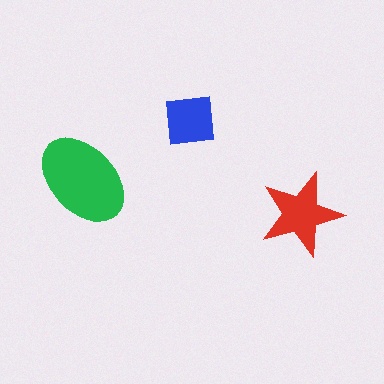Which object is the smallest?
The blue square.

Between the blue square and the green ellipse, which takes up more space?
The green ellipse.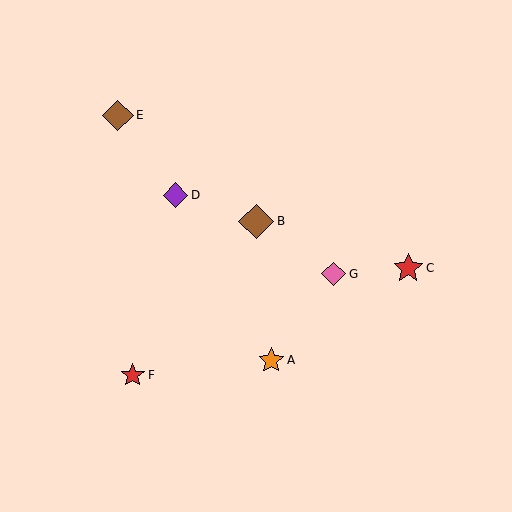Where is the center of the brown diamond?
The center of the brown diamond is at (256, 221).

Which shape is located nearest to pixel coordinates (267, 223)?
The brown diamond (labeled B) at (256, 221) is nearest to that location.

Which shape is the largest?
The brown diamond (labeled B) is the largest.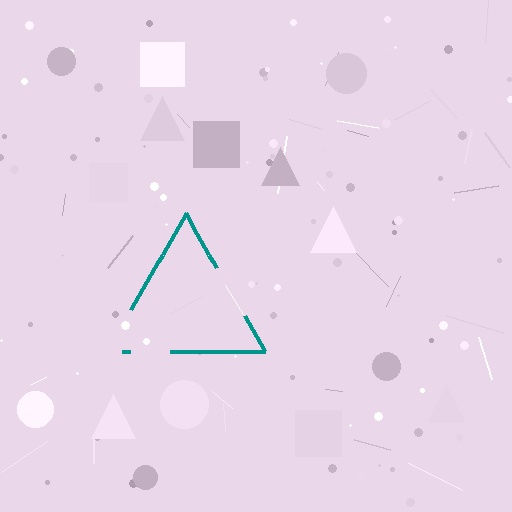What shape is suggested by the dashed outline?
The dashed outline suggests a triangle.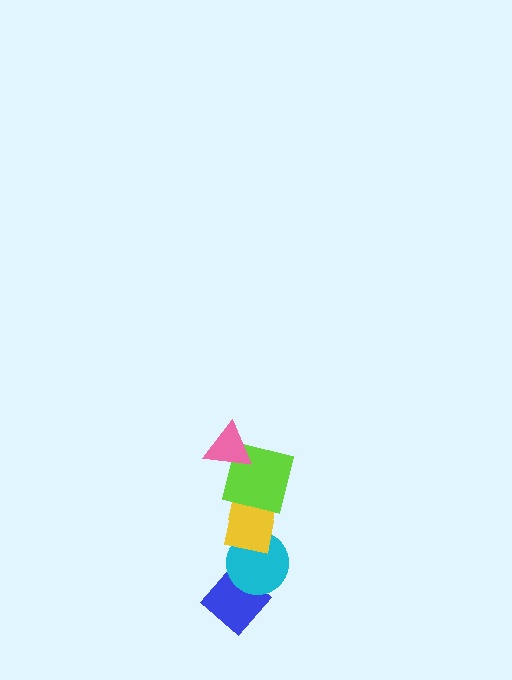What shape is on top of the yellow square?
The lime square is on top of the yellow square.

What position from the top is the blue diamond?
The blue diamond is 5th from the top.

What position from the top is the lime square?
The lime square is 2nd from the top.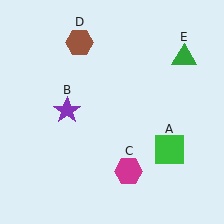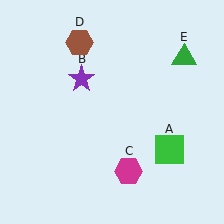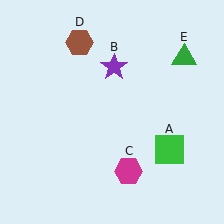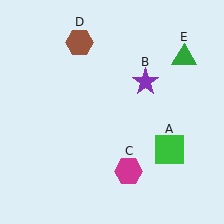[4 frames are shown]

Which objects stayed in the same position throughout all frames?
Green square (object A) and magenta hexagon (object C) and brown hexagon (object D) and green triangle (object E) remained stationary.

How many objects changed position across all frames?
1 object changed position: purple star (object B).